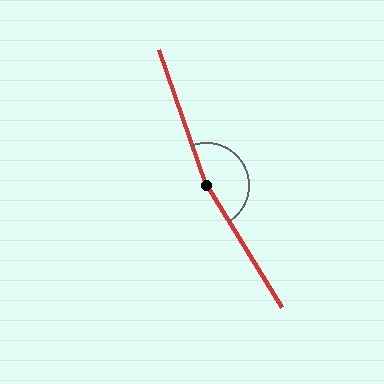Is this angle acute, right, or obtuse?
It is obtuse.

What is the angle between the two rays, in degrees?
Approximately 168 degrees.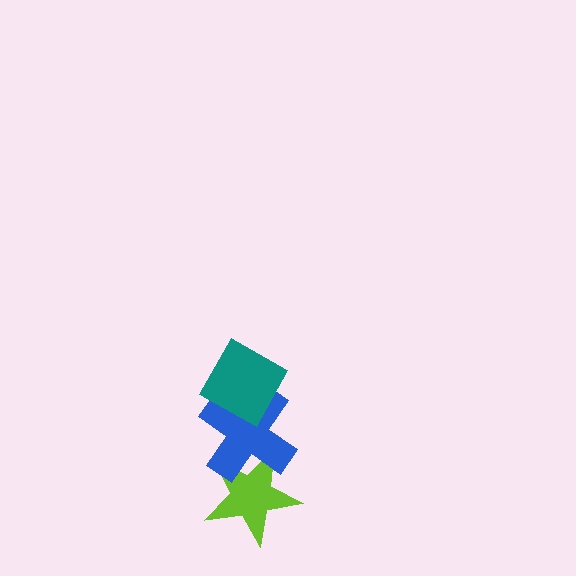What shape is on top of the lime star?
The blue cross is on top of the lime star.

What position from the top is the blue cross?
The blue cross is 2nd from the top.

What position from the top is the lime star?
The lime star is 3rd from the top.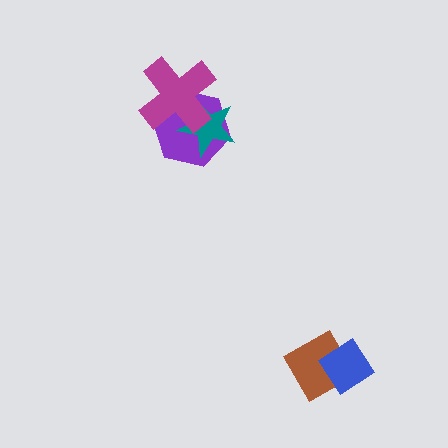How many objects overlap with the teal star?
2 objects overlap with the teal star.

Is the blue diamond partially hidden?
No, no other shape covers it.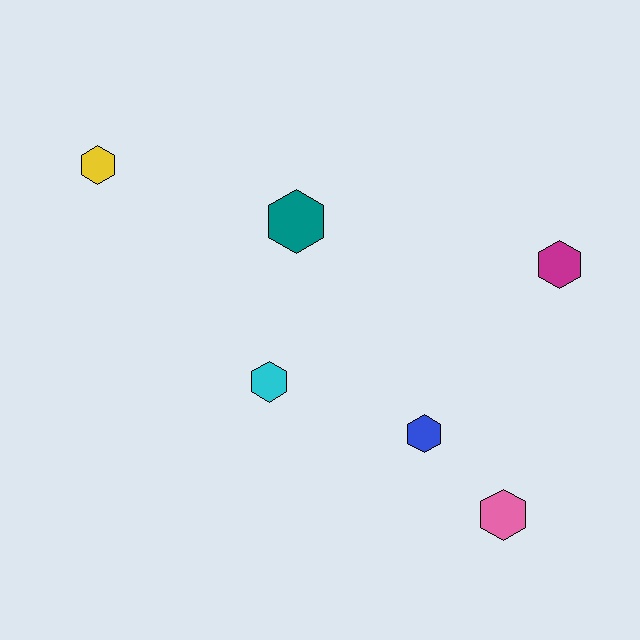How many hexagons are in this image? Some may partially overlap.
There are 6 hexagons.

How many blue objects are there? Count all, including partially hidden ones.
There is 1 blue object.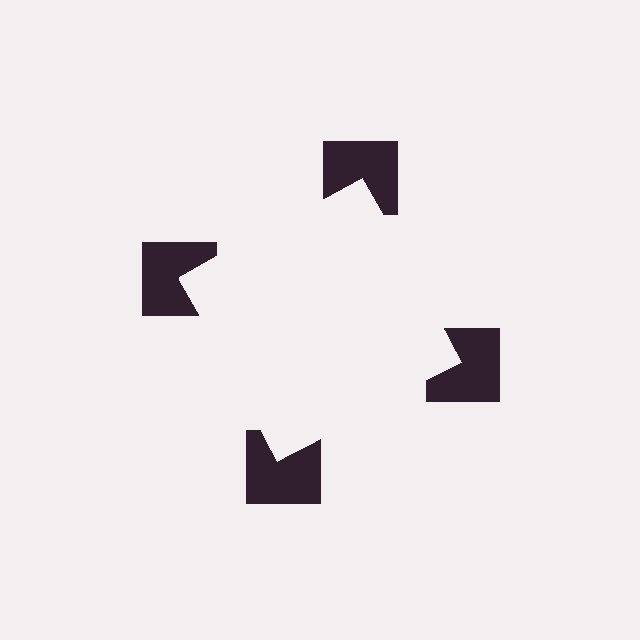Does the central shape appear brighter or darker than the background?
It typically appears slightly brighter than the background, even though no actual brightness change is drawn.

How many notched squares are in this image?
There are 4 — one at each vertex of the illusory square.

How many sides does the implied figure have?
4 sides.